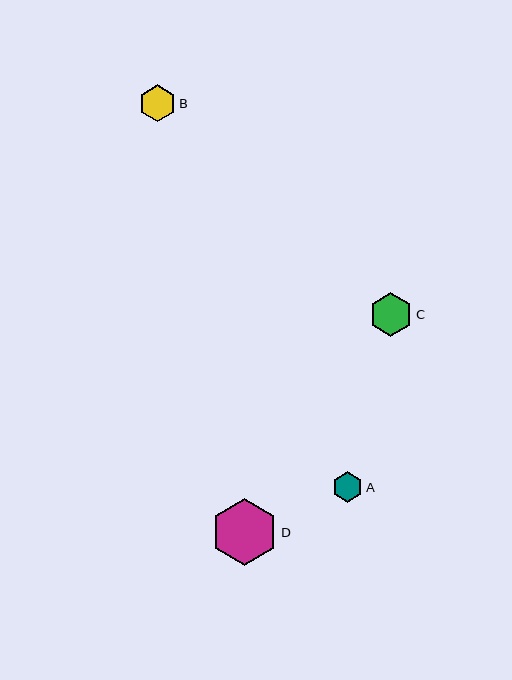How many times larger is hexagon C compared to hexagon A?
Hexagon C is approximately 1.4 times the size of hexagon A.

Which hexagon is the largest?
Hexagon D is the largest with a size of approximately 67 pixels.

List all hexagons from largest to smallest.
From largest to smallest: D, C, B, A.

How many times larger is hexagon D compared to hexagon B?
Hexagon D is approximately 1.8 times the size of hexagon B.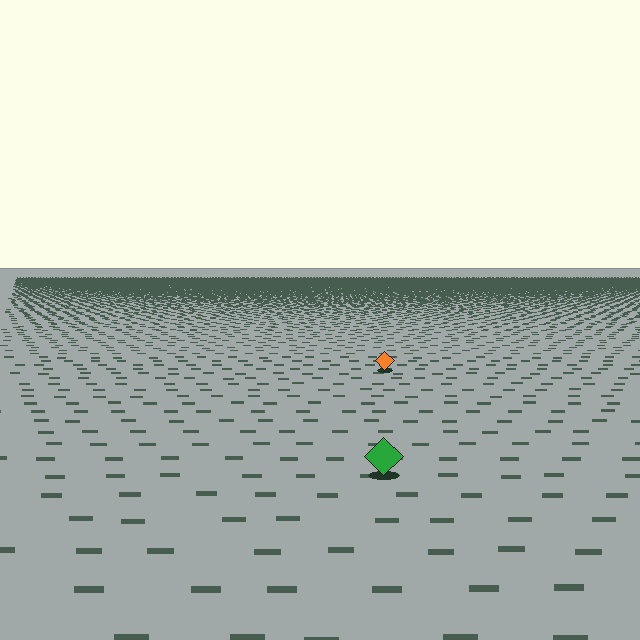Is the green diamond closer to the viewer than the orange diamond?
Yes. The green diamond is closer — you can tell from the texture gradient: the ground texture is coarser near it.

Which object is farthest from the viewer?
The orange diamond is farthest from the viewer. It appears smaller and the ground texture around it is denser.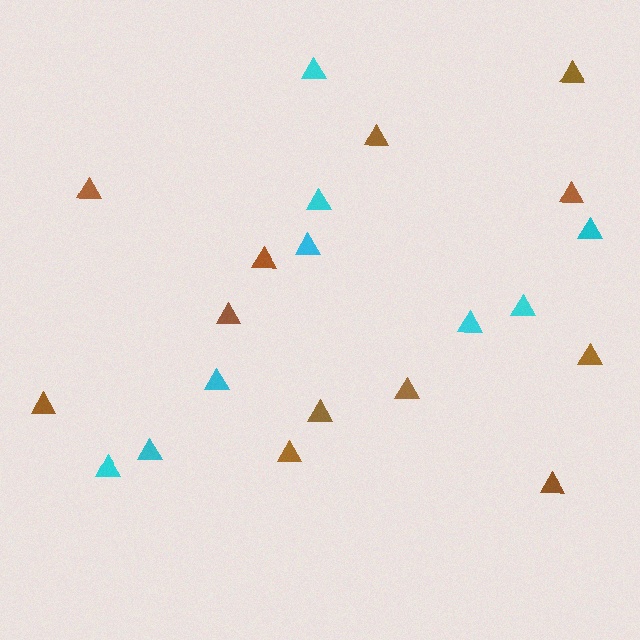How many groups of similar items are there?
There are 2 groups: one group of cyan triangles (9) and one group of brown triangles (12).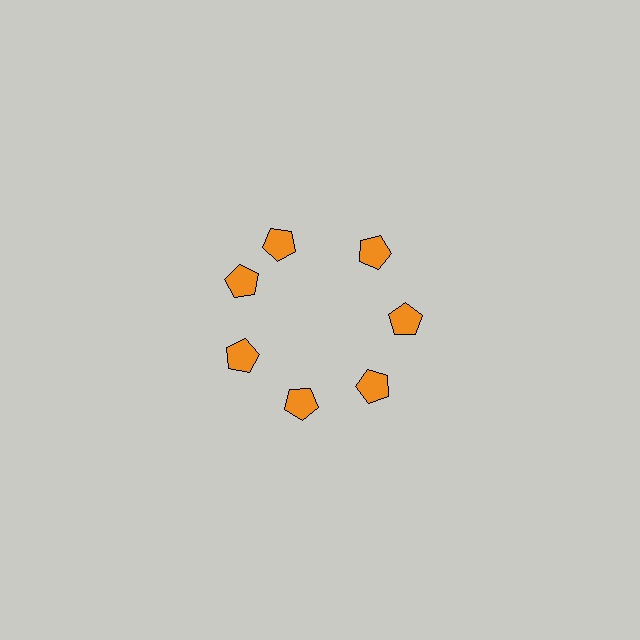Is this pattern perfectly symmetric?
No. The 7 orange pentagons are arranged in a ring, but one element near the 12 o'clock position is rotated out of alignment along the ring, breaking the 7-fold rotational symmetry.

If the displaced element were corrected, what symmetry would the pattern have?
It would have 7-fold rotational symmetry — the pattern would map onto itself every 51 degrees.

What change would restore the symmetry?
The symmetry would be restored by rotating it back into even spacing with its neighbors so that all 7 pentagons sit at equal angles and equal distance from the center.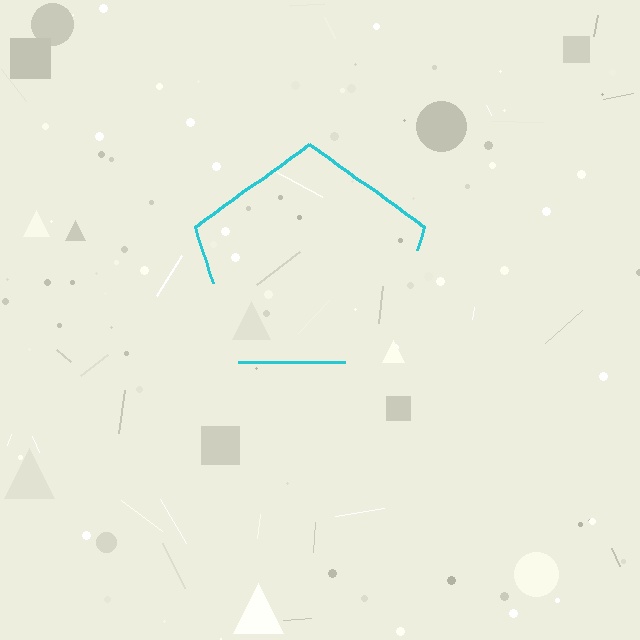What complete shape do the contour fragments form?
The contour fragments form a pentagon.